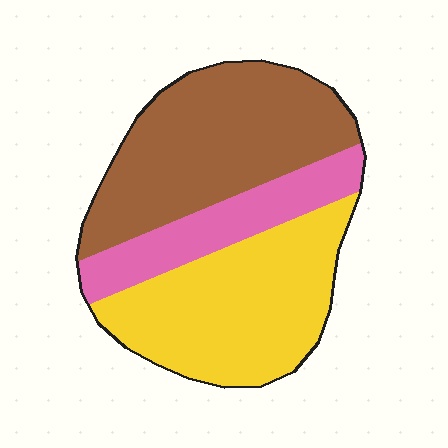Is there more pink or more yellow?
Yellow.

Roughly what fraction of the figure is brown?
Brown takes up between a third and a half of the figure.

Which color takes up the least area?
Pink, at roughly 20%.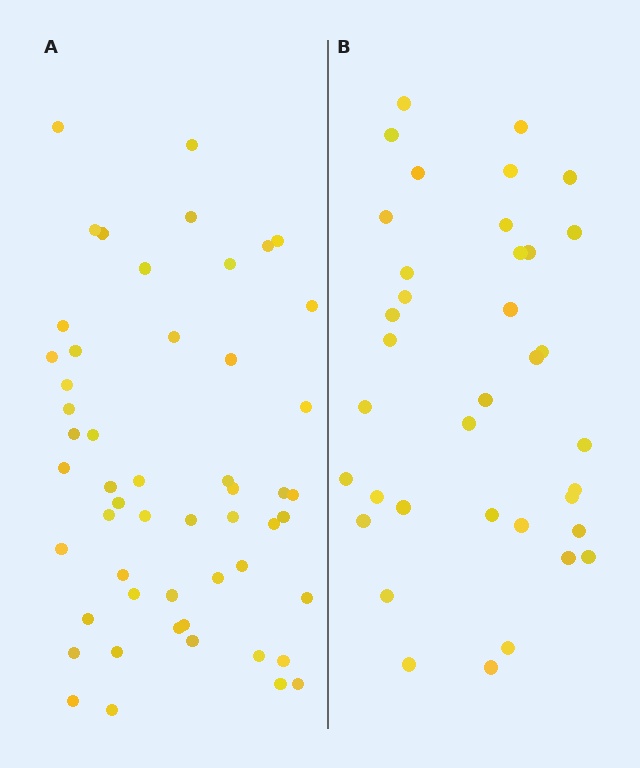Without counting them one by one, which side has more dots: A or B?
Region A (the left region) has more dots.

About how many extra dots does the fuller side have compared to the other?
Region A has approximately 15 more dots than region B.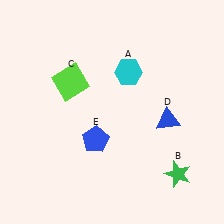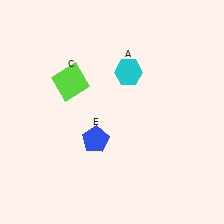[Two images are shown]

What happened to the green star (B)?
The green star (B) was removed in Image 2. It was in the bottom-right area of Image 1.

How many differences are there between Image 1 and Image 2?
There are 2 differences between the two images.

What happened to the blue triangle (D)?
The blue triangle (D) was removed in Image 2. It was in the bottom-right area of Image 1.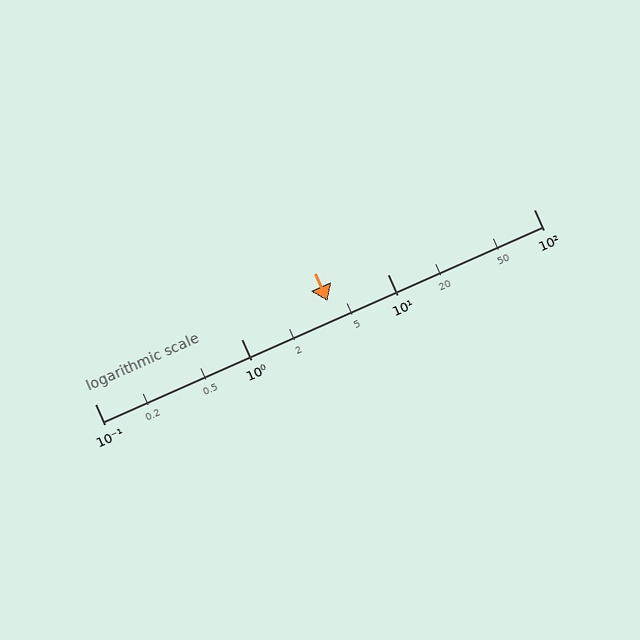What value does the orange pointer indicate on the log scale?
The pointer indicates approximately 3.9.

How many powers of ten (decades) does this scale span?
The scale spans 3 decades, from 0.1 to 100.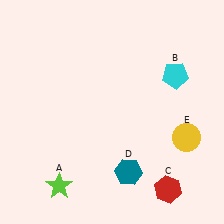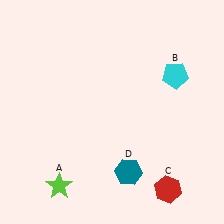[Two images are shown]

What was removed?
The yellow circle (E) was removed in Image 2.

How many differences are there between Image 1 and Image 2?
There is 1 difference between the two images.